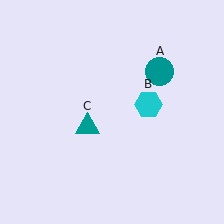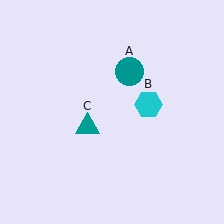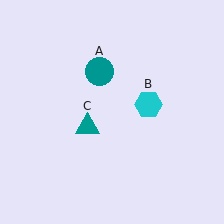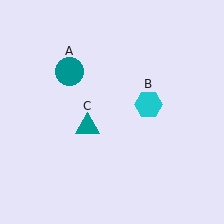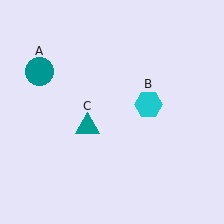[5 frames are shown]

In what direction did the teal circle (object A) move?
The teal circle (object A) moved left.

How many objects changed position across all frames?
1 object changed position: teal circle (object A).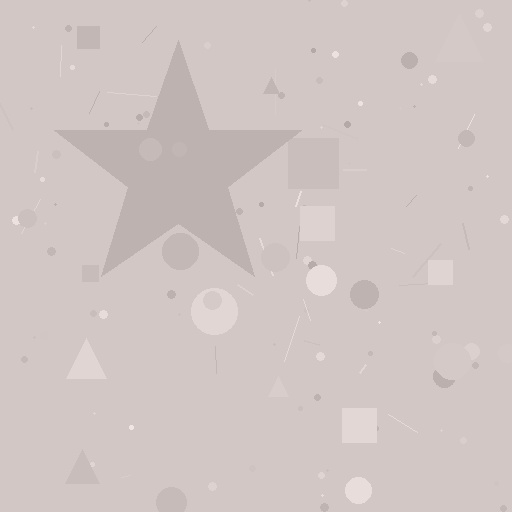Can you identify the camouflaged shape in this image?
The camouflaged shape is a star.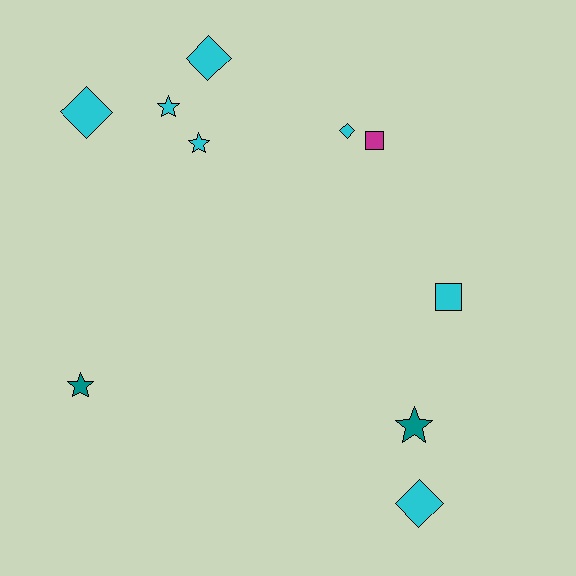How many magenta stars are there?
There are no magenta stars.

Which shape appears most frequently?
Diamond, with 4 objects.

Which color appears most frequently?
Cyan, with 7 objects.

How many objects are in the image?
There are 10 objects.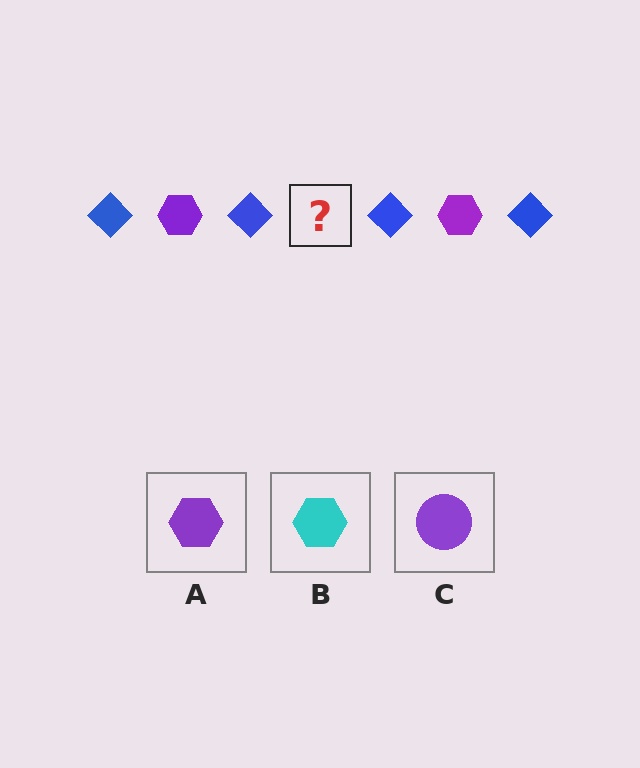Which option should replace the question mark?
Option A.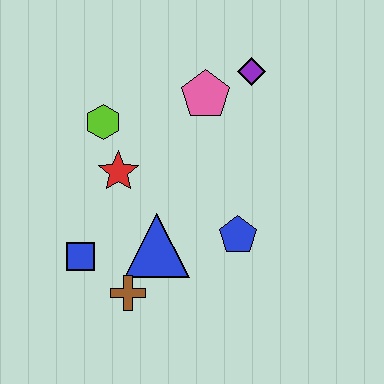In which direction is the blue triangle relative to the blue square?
The blue triangle is to the right of the blue square.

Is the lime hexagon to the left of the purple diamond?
Yes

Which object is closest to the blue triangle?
The brown cross is closest to the blue triangle.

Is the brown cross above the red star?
No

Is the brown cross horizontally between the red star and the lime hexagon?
No